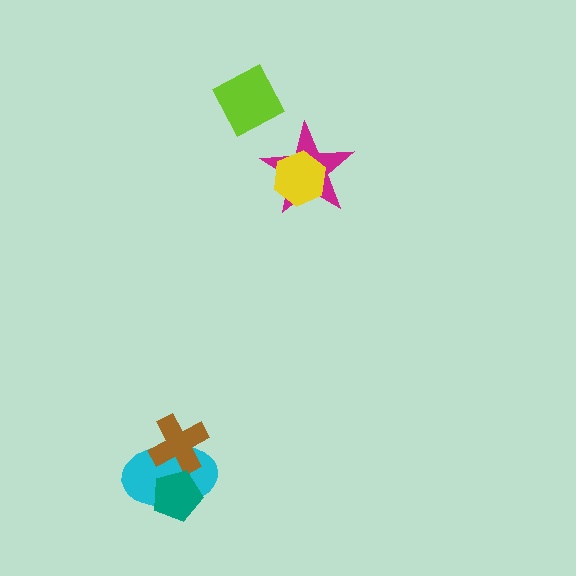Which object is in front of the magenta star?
The yellow hexagon is in front of the magenta star.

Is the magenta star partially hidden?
Yes, it is partially covered by another shape.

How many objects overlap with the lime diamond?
0 objects overlap with the lime diamond.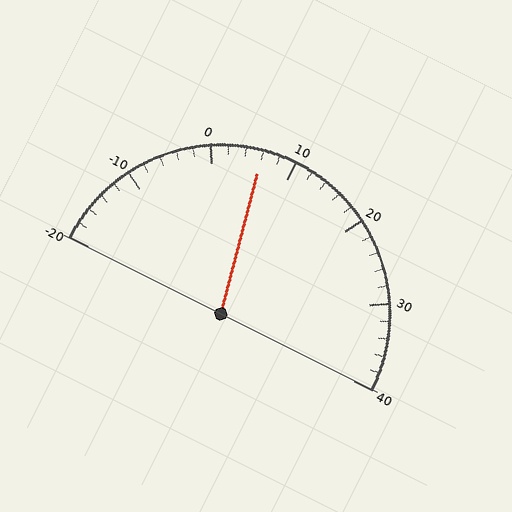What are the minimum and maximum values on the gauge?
The gauge ranges from -20 to 40.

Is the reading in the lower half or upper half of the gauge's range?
The reading is in the lower half of the range (-20 to 40).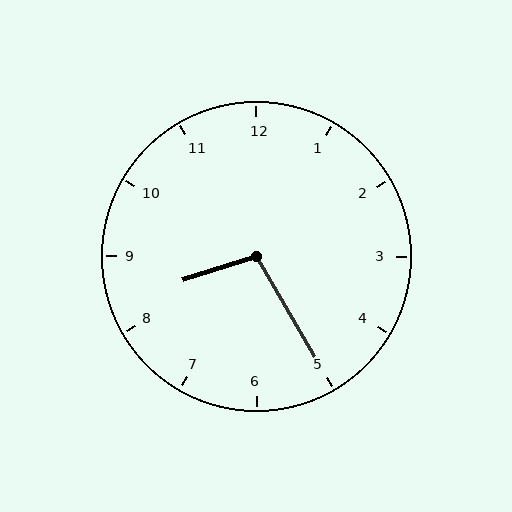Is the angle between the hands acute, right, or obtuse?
It is obtuse.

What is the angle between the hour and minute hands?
Approximately 102 degrees.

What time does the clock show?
8:25.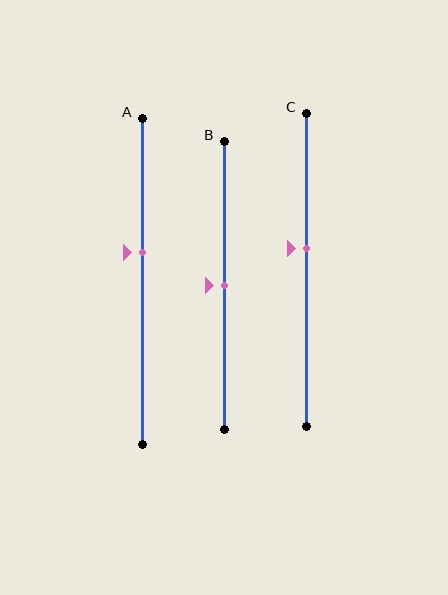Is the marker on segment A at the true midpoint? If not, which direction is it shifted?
No, the marker on segment A is shifted upward by about 9% of the segment length.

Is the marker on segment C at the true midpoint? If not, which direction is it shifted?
No, the marker on segment C is shifted upward by about 7% of the segment length.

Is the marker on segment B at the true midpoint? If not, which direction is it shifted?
Yes, the marker on segment B is at the true midpoint.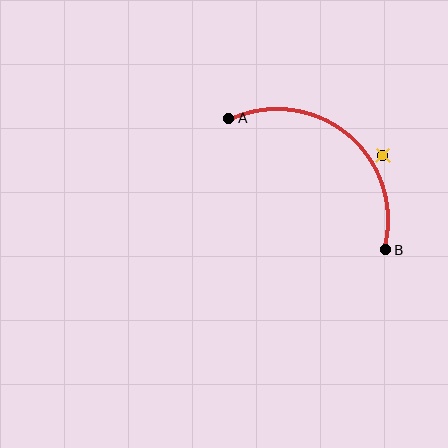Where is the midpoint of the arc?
The arc midpoint is the point on the curve farthest from the straight line joining A and B. It sits above and to the right of that line.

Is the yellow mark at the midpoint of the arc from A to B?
No — the yellow mark does not lie on the arc at all. It sits slightly outside the curve.